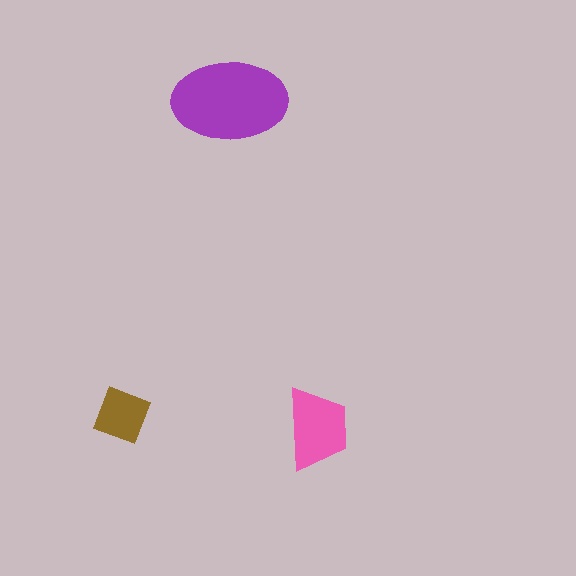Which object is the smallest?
The brown diamond.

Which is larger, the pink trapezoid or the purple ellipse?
The purple ellipse.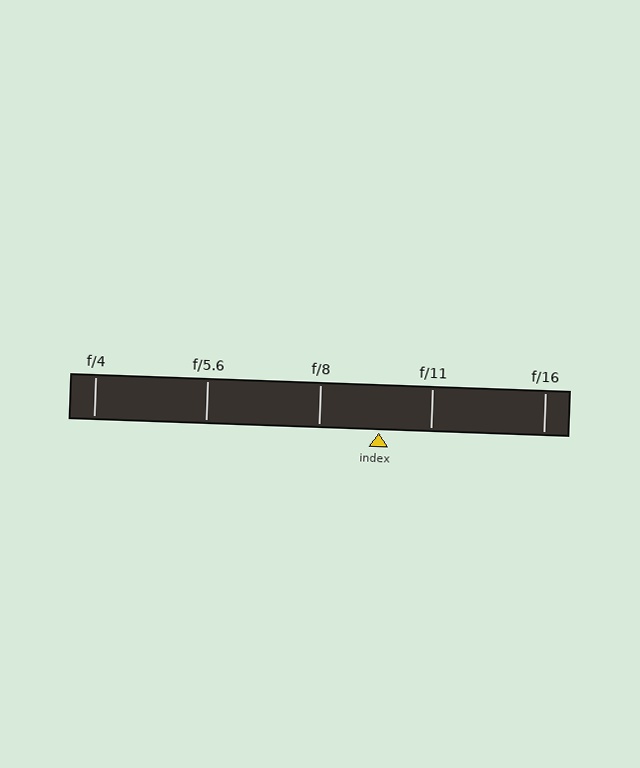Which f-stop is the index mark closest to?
The index mark is closest to f/11.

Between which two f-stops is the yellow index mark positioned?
The index mark is between f/8 and f/11.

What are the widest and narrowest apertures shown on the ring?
The widest aperture shown is f/4 and the narrowest is f/16.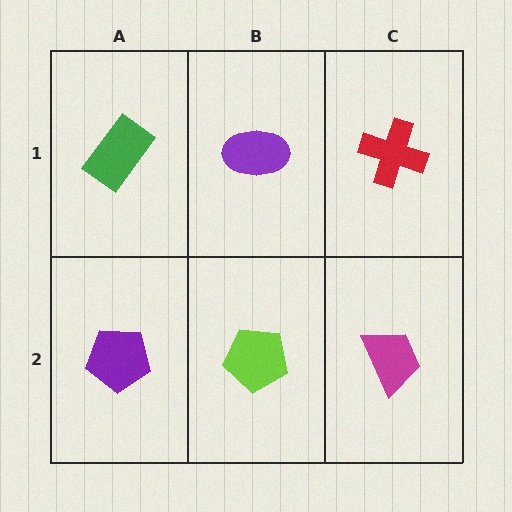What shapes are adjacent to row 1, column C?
A magenta trapezoid (row 2, column C), a purple ellipse (row 1, column B).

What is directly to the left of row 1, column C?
A purple ellipse.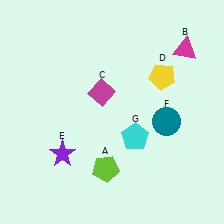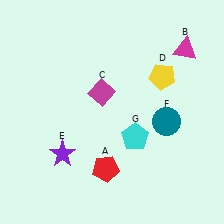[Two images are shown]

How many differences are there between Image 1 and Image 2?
There is 1 difference between the two images.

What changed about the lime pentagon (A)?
In Image 1, A is lime. In Image 2, it changed to red.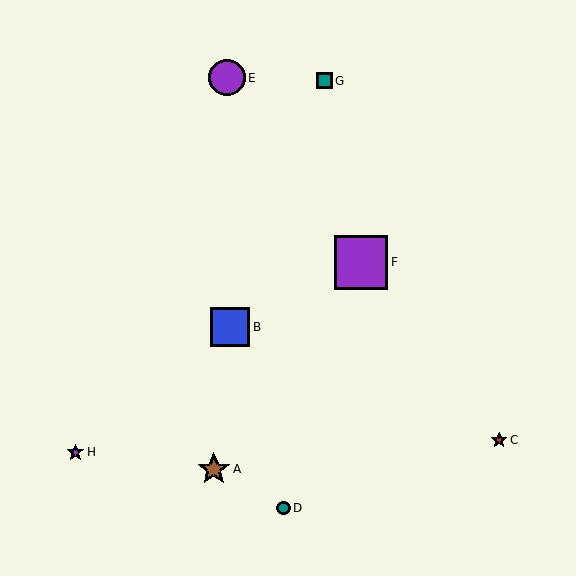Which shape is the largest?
The purple square (labeled F) is the largest.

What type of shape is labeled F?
Shape F is a purple square.